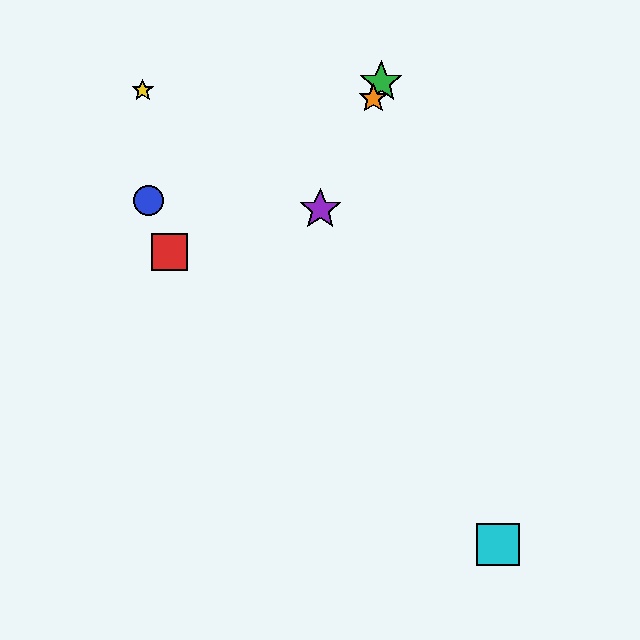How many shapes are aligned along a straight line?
3 shapes (the green star, the purple star, the orange star) are aligned along a straight line.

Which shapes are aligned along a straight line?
The green star, the purple star, the orange star are aligned along a straight line.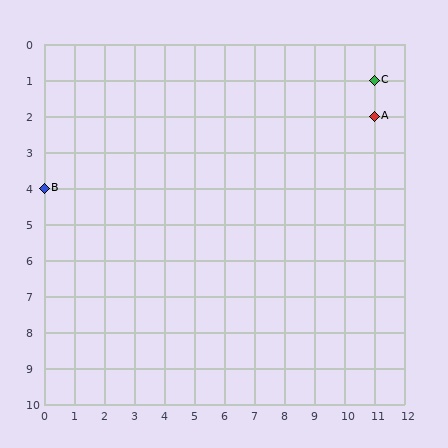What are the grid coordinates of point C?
Point C is at grid coordinates (11, 1).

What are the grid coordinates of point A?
Point A is at grid coordinates (11, 2).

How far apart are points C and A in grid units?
Points C and A are 1 row apart.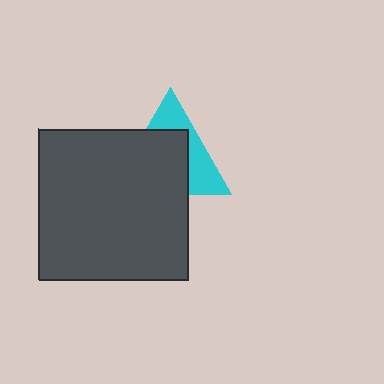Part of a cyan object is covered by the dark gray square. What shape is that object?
It is a triangle.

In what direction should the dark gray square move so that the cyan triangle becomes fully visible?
The dark gray square should move toward the lower-left. That is the shortest direction to clear the overlap and leave the cyan triangle fully visible.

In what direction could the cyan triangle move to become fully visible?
The cyan triangle could move toward the upper-right. That would shift it out from behind the dark gray square entirely.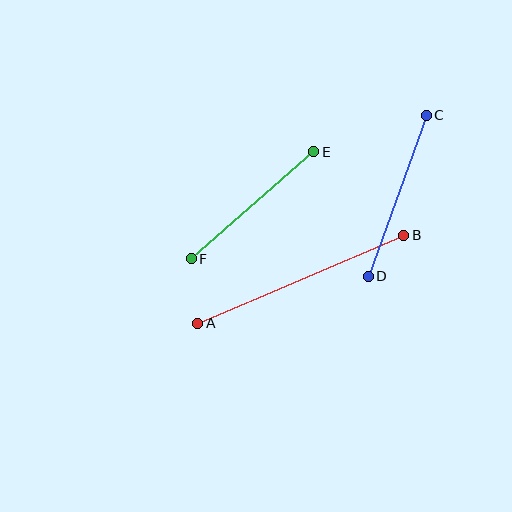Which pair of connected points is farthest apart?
Points A and B are farthest apart.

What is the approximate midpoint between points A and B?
The midpoint is at approximately (301, 279) pixels.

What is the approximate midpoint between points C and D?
The midpoint is at approximately (397, 196) pixels.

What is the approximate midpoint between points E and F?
The midpoint is at approximately (252, 205) pixels.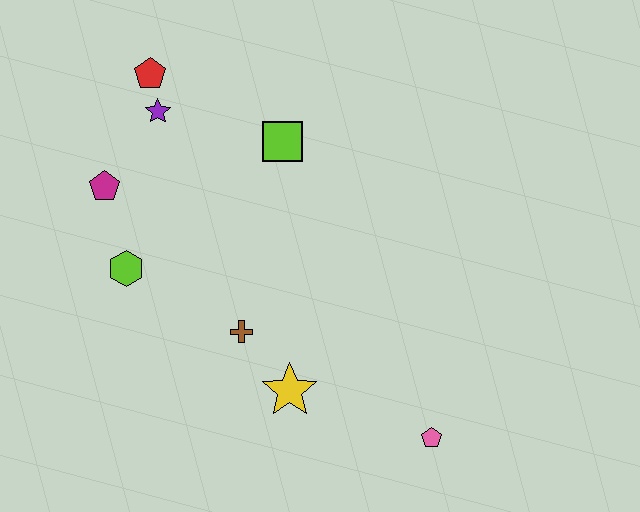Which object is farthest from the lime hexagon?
The pink pentagon is farthest from the lime hexagon.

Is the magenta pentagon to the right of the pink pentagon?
No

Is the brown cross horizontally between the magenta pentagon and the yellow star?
Yes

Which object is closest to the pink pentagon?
The yellow star is closest to the pink pentagon.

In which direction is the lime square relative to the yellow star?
The lime square is above the yellow star.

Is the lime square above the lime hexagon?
Yes